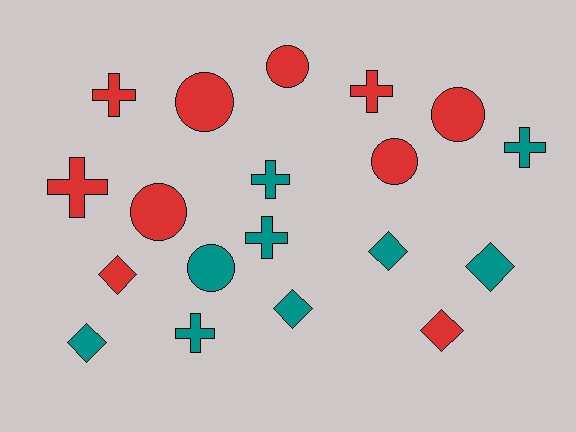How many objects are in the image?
There are 19 objects.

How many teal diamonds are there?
There are 4 teal diamonds.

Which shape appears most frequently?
Cross, with 7 objects.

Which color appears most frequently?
Red, with 10 objects.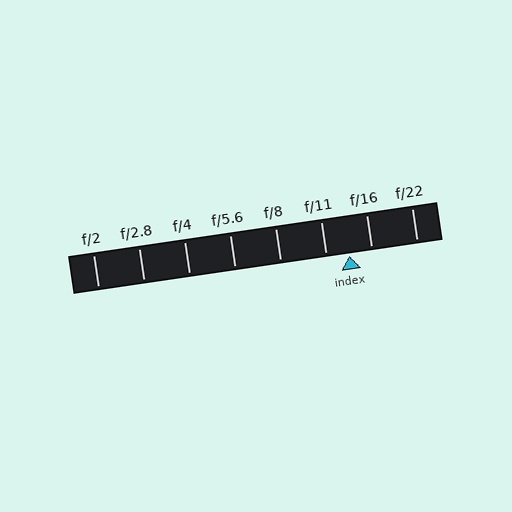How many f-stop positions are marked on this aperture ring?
There are 8 f-stop positions marked.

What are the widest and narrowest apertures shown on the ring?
The widest aperture shown is f/2 and the narrowest is f/22.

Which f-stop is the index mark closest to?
The index mark is closest to f/16.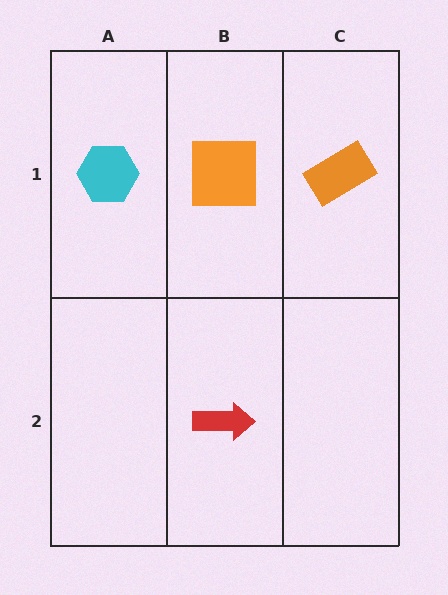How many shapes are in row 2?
1 shape.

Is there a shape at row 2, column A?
No, that cell is empty.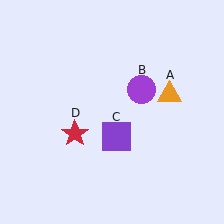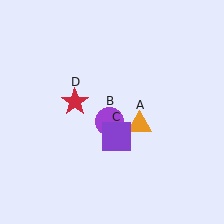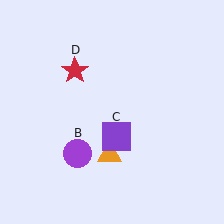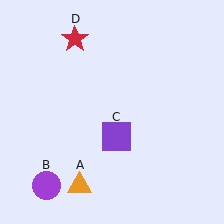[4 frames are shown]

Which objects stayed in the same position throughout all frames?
Purple square (object C) remained stationary.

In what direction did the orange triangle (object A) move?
The orange triangle (object A) moved down and to the left.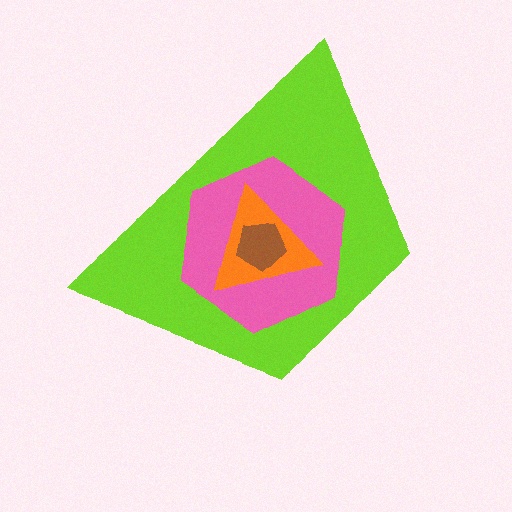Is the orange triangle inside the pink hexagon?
Yes.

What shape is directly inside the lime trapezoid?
The pink hexagon.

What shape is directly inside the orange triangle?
The brown pentagon.